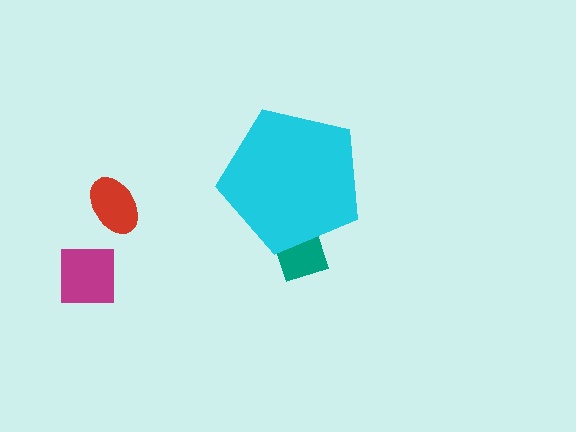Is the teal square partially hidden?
Yes, the teal square is partially hidden behind the cyan pentagon.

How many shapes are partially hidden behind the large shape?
1 shape is partially hidden.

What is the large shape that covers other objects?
A cyan pentagon.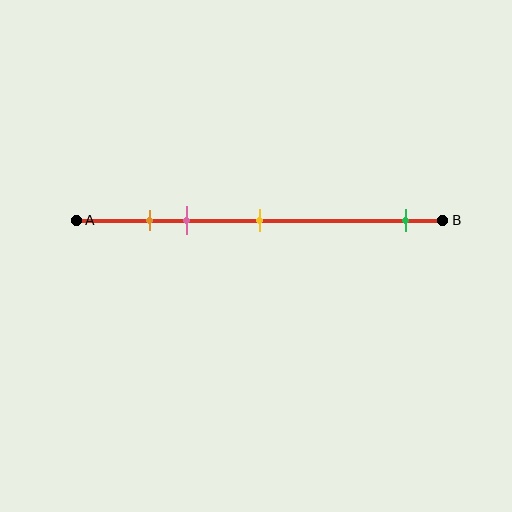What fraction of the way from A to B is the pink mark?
The pink mark is approximately 30% (0.3) of the way from A to B.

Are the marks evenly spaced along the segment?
No, the marks are not evenly spaced.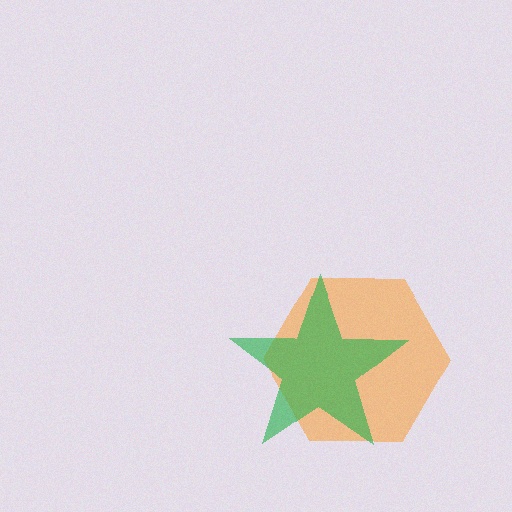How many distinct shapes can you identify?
There are 2 distinct shapes: an orange hexagon, a green star.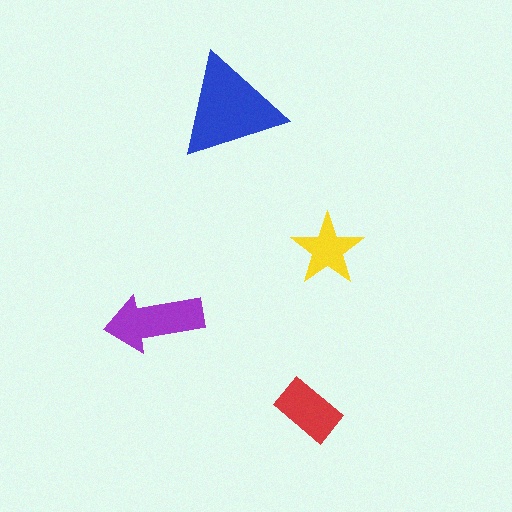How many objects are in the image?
There are 4 objects in the image.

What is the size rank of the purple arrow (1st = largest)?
2nd.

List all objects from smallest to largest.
The yellow star, the red rectangle, the purple arrow, the blue triangle.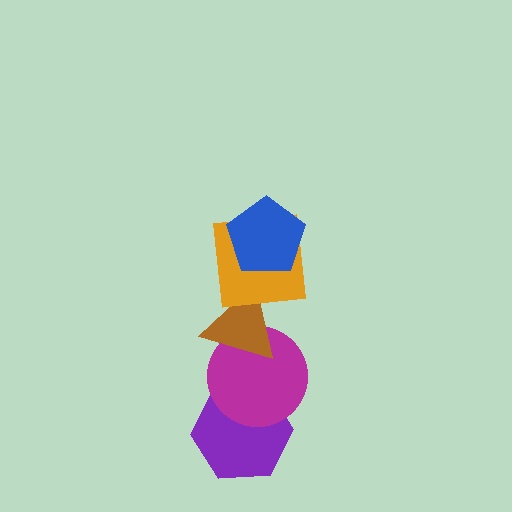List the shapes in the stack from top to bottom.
From top to bottom: the blue pentagon, the orange square, the brown triangle, the magenta circle, the purple hexagon.